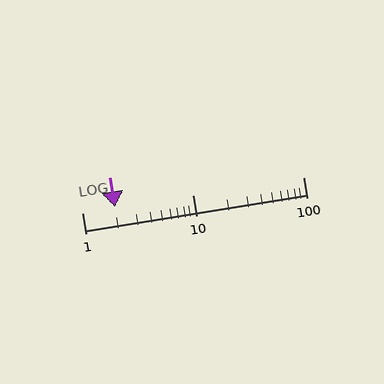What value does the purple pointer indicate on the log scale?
The pointer indicates approximately 2.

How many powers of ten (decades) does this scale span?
The scale spans 2 decades, from 1 to 100.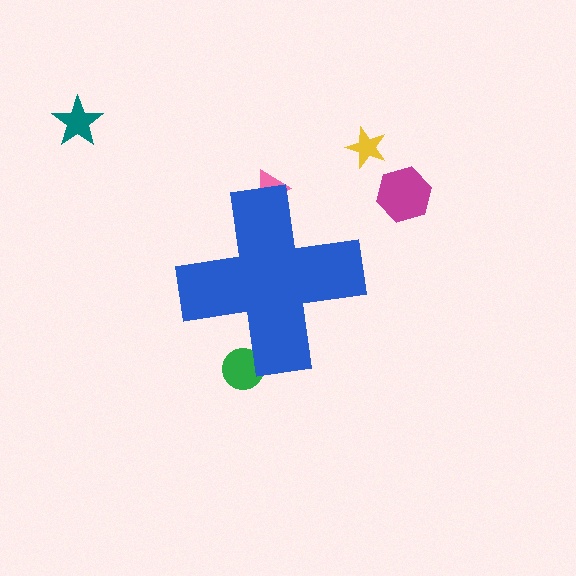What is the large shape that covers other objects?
A blue cross.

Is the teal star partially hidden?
No, the teal star is fully visible.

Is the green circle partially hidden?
Yes, the green circle is partially hidden behind the blue cross.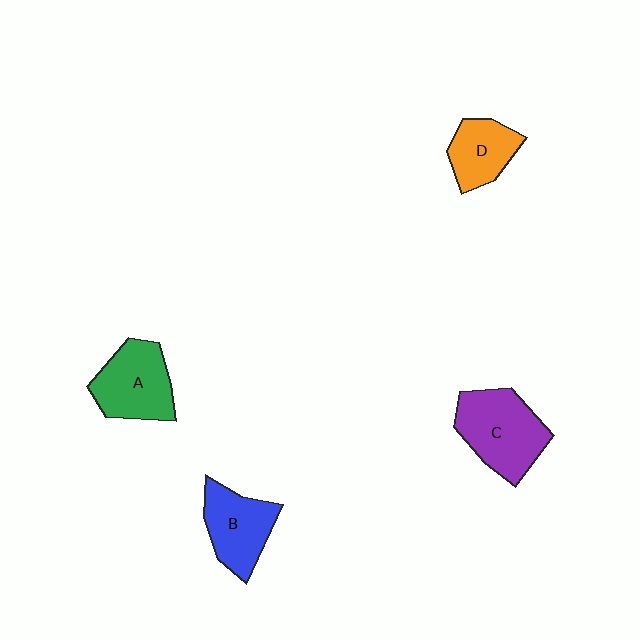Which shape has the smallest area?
Shape D (orange).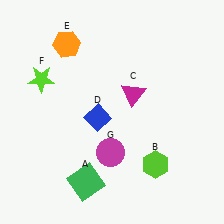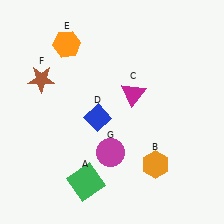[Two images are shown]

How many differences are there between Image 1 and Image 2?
There are 2 differences between the two images.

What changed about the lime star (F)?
In Image 1, F is lime. In Image 2, it changed to brown.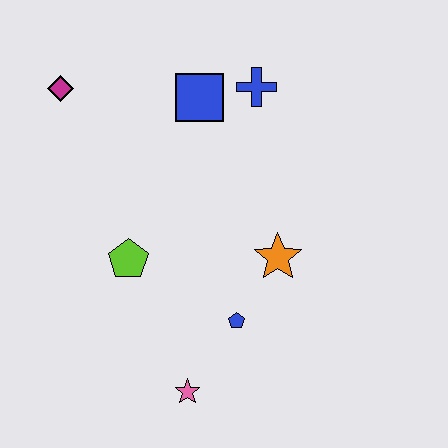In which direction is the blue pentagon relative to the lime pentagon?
The blue pentagon is to the right of the lime pentagon.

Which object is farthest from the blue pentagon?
The magenta diamond is farthest from the blue pentagon.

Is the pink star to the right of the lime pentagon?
Yes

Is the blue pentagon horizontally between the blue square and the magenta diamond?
No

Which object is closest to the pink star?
The blue pentagon is closest to the pink star.